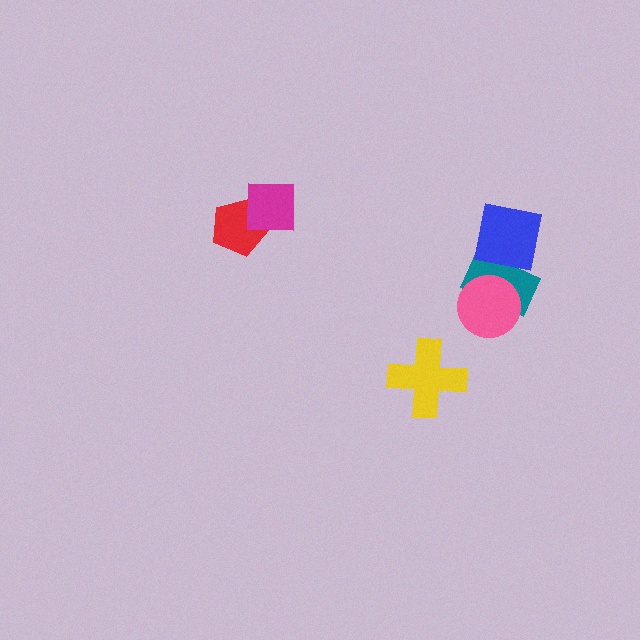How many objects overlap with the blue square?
1 object overlaps with the blue square.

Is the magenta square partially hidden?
No, no other shape covers it.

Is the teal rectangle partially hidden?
Yes, it is partially covered by another shape.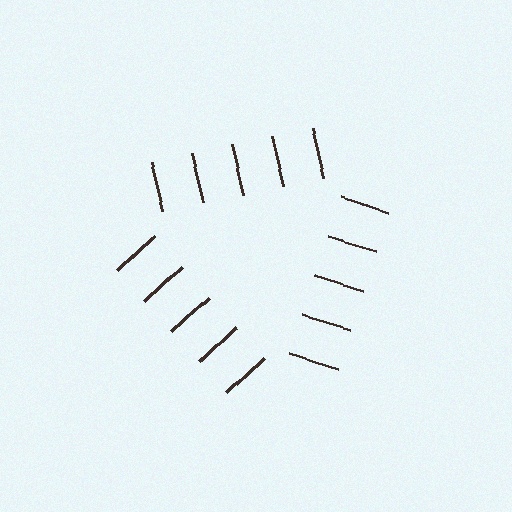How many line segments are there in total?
15 — 5 along each of the 3 edges.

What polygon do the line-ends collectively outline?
An illusory triangle — the line segments terminate on its edges but no continuous stroke is drawn.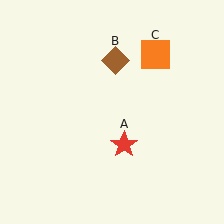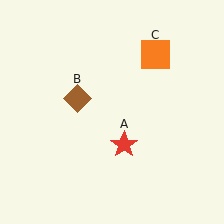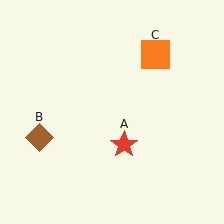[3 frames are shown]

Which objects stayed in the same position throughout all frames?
Red star (object A) and orange square (object C) remained stationary.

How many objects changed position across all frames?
1 object changed position: brown diamond (object B).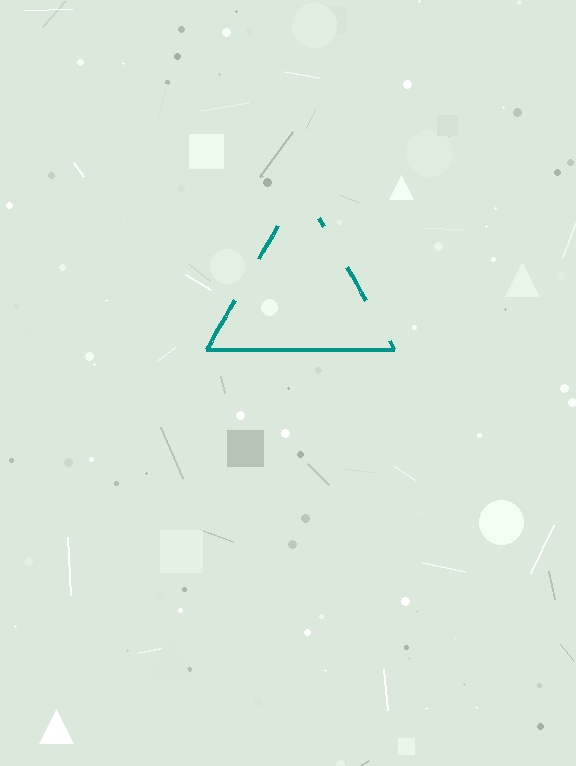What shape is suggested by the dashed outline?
The dashed outline suggests a triangle.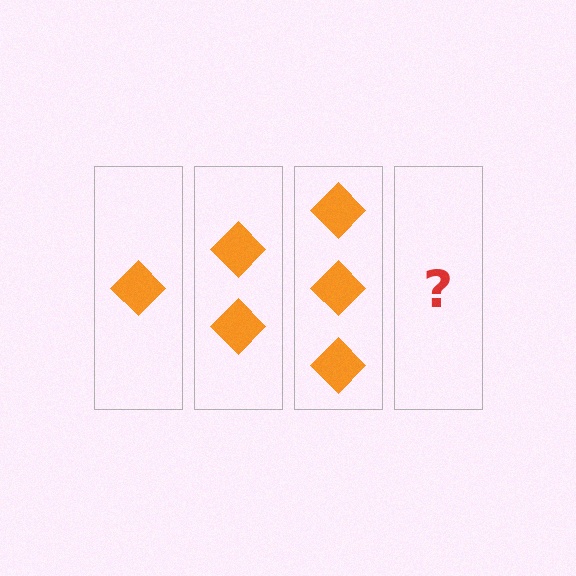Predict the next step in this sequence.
The next step is 4 diamonds.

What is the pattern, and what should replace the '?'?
The pattern is that each step adds one more diamond. The '?' should be 4 diamonds.